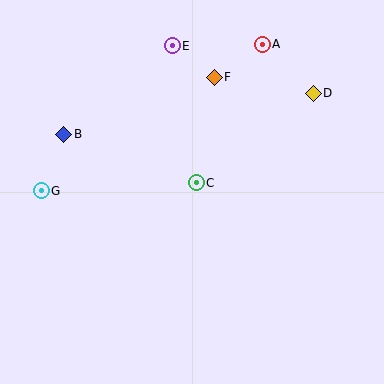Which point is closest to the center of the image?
Point C at (196, 183) is closest to the center.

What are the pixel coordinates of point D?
Point D is at (313, 93).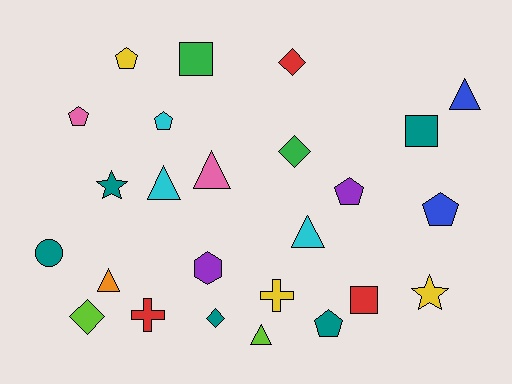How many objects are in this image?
There are 25 objects.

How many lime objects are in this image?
There are 2 lime objects.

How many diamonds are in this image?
There are 4 diamonds.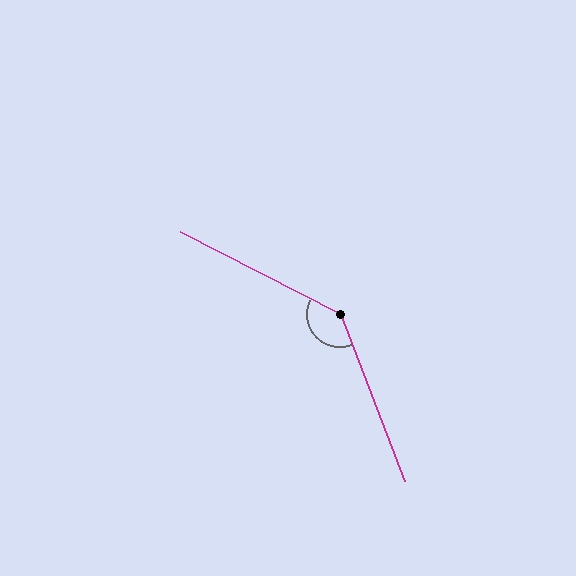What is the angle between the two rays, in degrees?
Approximately 138 degrees.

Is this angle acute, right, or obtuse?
It is obtuse.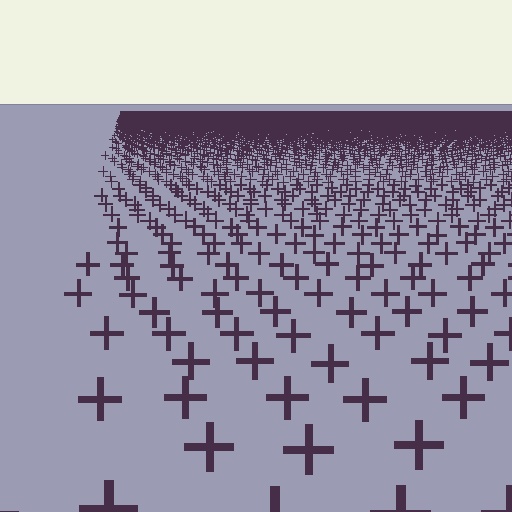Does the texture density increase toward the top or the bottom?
Density increases toward the top.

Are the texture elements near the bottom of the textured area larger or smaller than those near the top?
Larger. Near the bottom, elements are closer to the viewer and appear at a bigger on-screen size.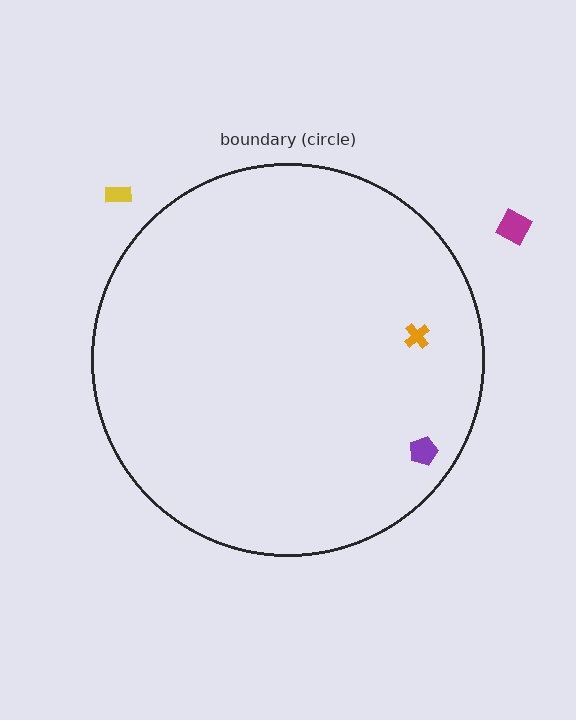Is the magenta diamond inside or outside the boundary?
Outside.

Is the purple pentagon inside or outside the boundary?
Inside.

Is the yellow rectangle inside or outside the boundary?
Outside.